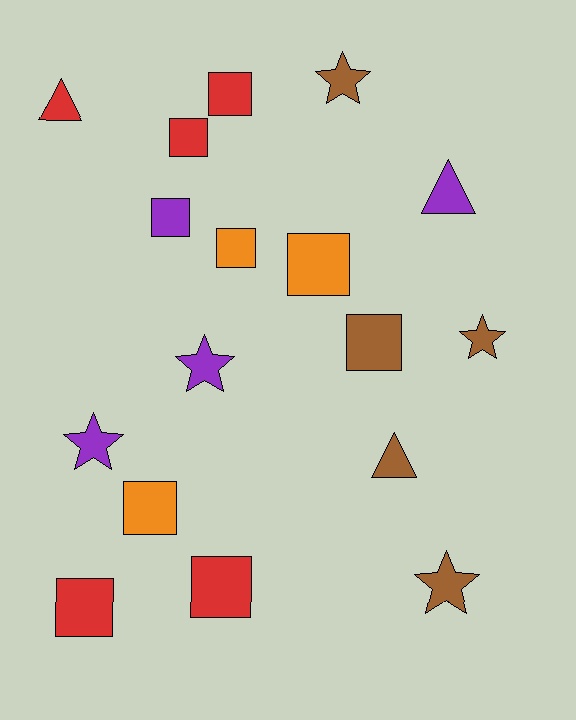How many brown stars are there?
There are 3 brown stars.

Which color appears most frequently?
Brown, with 5 objects.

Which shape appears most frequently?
Square, with 9 objects.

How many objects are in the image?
There are 17 objects.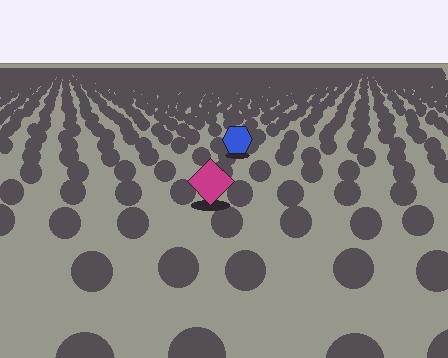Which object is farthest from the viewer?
The blue hexagon is farthest from the viewer. It appears smaller and the ground texture around it is denser.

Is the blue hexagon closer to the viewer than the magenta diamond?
No. The magenta diamond is closer — you can tell from the texture gradient: the ground texture is coarser near it.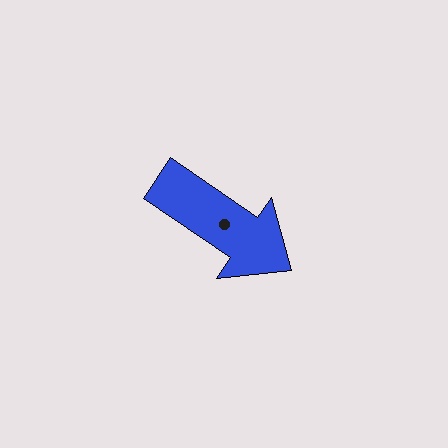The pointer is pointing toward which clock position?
Roughly 4 o'clock.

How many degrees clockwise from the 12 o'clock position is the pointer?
Approximately 124 degrees.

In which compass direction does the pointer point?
Southeast.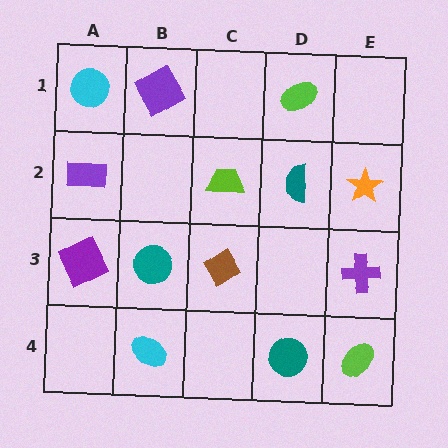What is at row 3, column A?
A purple square.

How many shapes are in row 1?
3 shapes.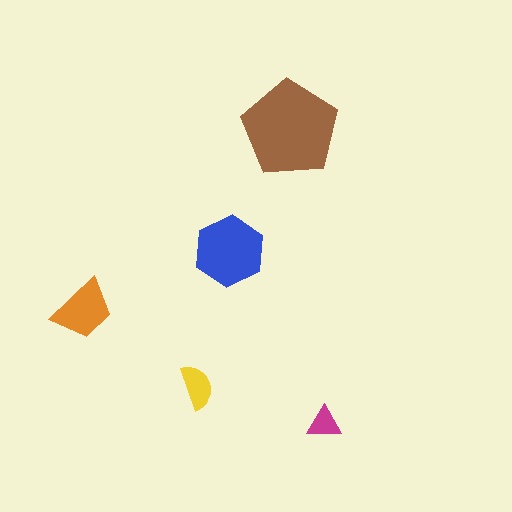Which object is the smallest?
The magenta triangle.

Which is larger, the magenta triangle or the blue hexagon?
The blue hexagon.